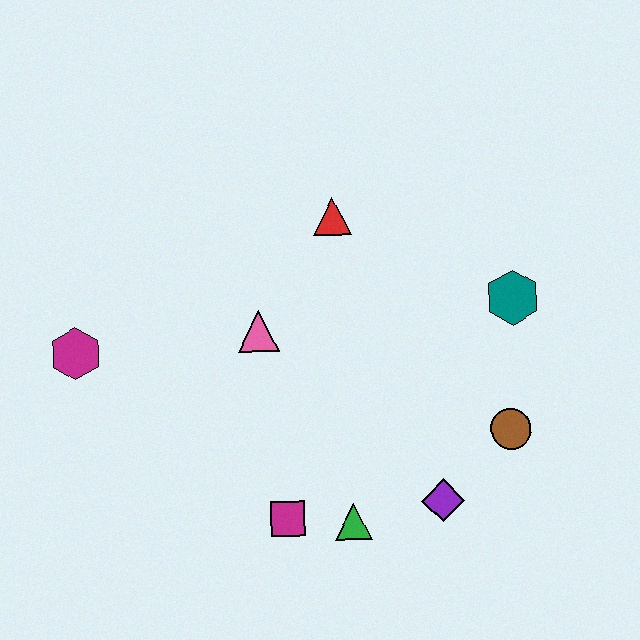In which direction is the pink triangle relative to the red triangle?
The pink triangle is below the red triangle.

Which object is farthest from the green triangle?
The magenta hexagon is farthest from the green triangle.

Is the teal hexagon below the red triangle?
Yes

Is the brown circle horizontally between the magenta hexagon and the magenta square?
No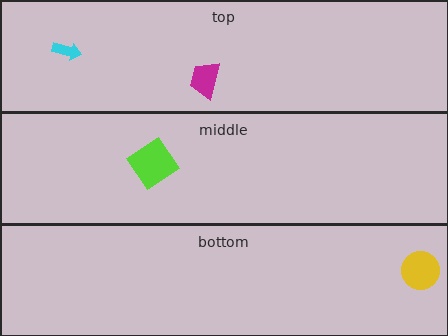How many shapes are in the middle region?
1.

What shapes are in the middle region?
The lime diamond.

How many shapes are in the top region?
2.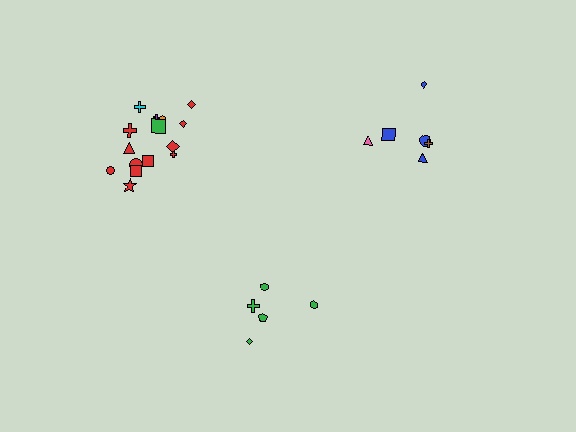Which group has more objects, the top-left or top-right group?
The top-left group.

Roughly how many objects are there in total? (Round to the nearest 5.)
Roughly 25 objects in total.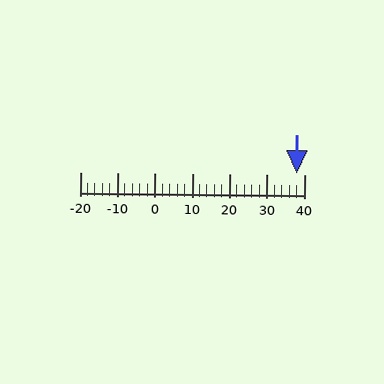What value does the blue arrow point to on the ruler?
The blue arrow points to approximately 38.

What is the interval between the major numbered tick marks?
The major tick marks are spaced 10 units apart.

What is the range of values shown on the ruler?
The ruler shows values from -20 to 40.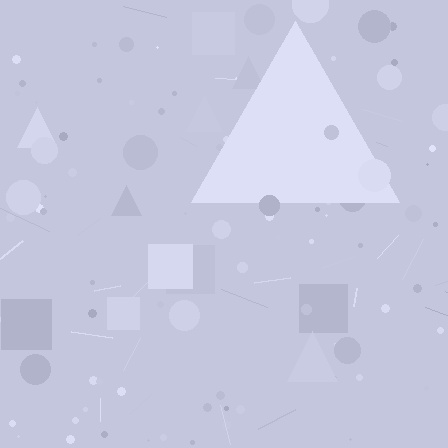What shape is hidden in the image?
A triangle is hidden in the image.